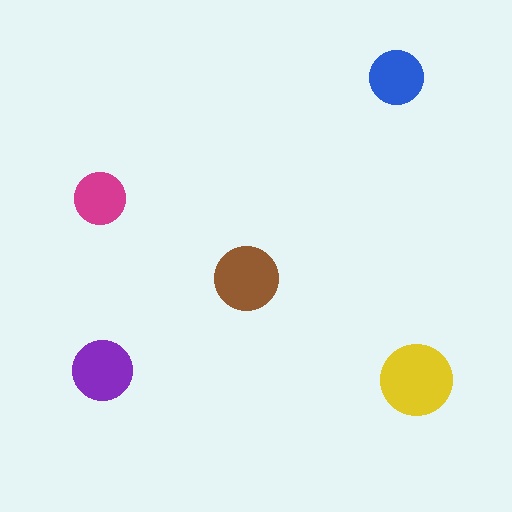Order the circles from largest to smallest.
the yellow one, the brown one, the purple one, the blue one, the magenta one.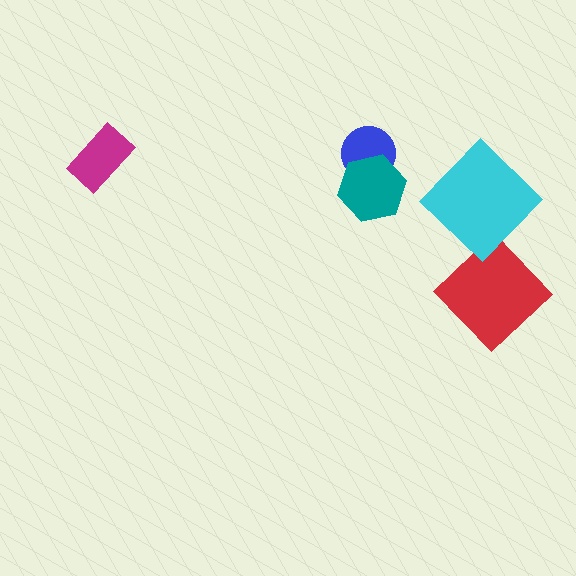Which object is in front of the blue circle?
The teal hexagon is in front of the blue circle.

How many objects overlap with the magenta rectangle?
0 objects overlap with the magenta rectangle.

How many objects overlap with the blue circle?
1 object overlaps with the blue circle.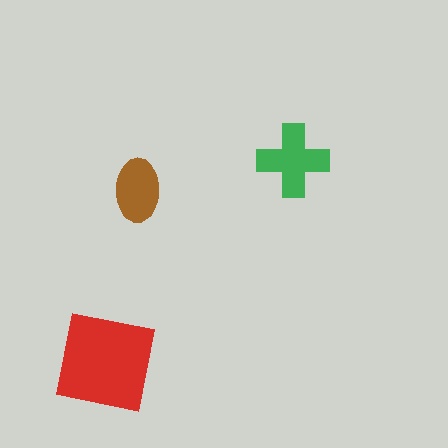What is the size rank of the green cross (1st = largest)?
2nd.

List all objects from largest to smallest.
The red square, the green cross, the brown ellipse.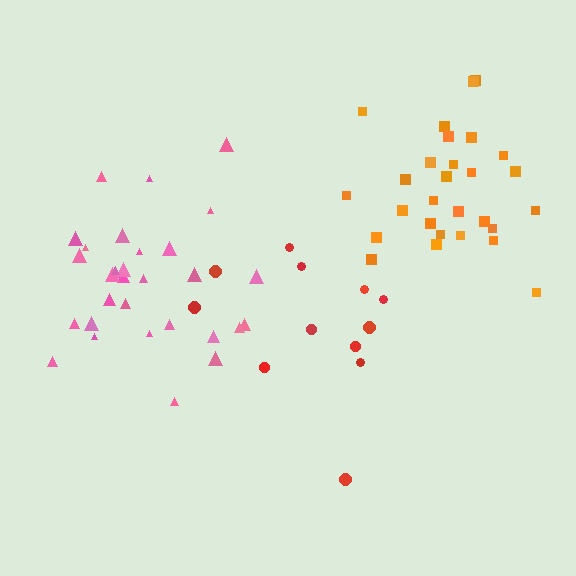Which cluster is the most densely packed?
Orange.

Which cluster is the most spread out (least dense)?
Red.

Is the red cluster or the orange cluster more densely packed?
Orange.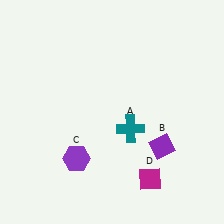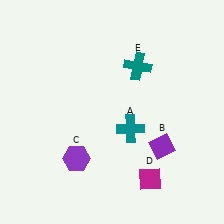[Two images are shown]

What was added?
A teal cross (E) was added in Image 2.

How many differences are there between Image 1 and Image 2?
There is 1 difference between the two images.